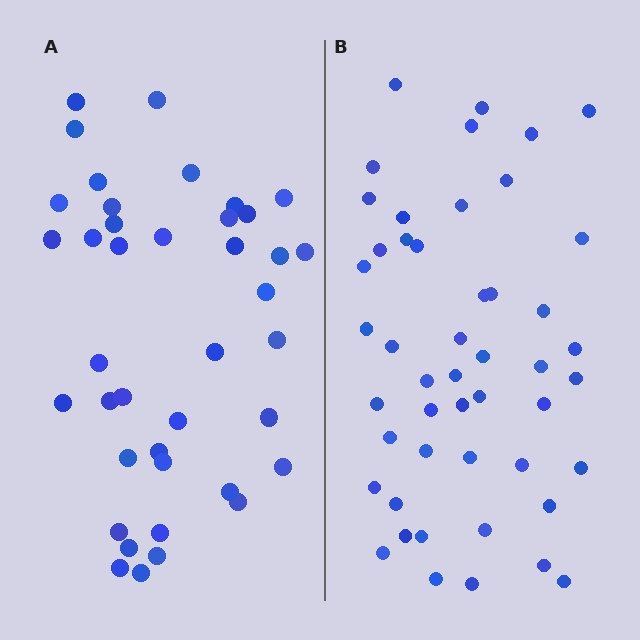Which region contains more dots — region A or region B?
Region B (the right region) has more dots.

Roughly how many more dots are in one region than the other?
Region B has roughly 8 or so more dots than region A.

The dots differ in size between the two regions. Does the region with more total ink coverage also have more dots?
No. Region A has more total ink coverage because its dots are larger, but region B actually contains more individual dots. Total area can be misleading — the number of items is what matters here.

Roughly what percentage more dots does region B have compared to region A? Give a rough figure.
About 20% more.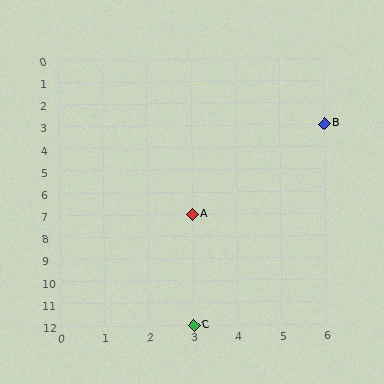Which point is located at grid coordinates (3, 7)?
Point A is at (3, 7).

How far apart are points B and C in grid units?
Points B and C are 3 columns and 9 rows apart (about 9.5 grid units diagonally).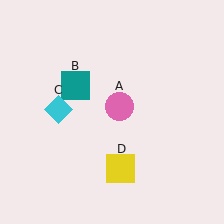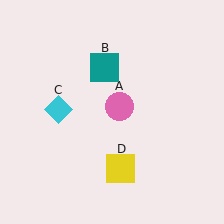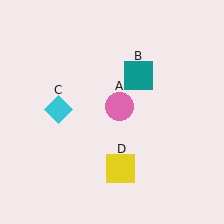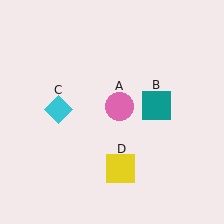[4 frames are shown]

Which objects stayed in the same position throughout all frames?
Pink circle (object A) and cyan diamond (object C) and yellow square (object D) remained stationary.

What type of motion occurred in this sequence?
The teal square (object B) rotated clockwise around the center of the scene.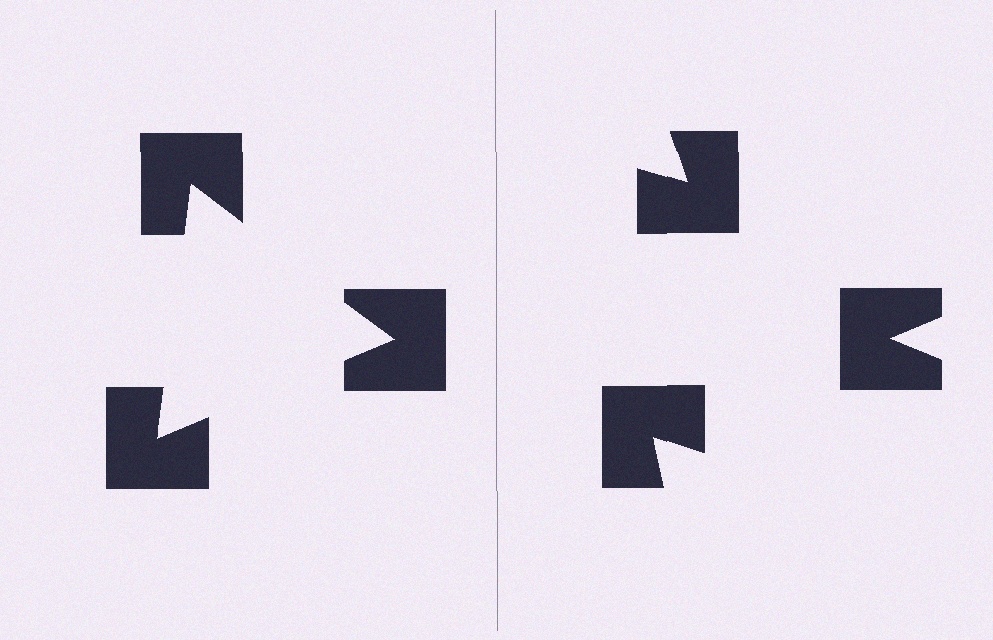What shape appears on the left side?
An illusory triangle.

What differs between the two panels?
The notched squares are positioned identically on both sides; only the wedge orientations differ. On the left they align to a triangle; on the right they are misaligned.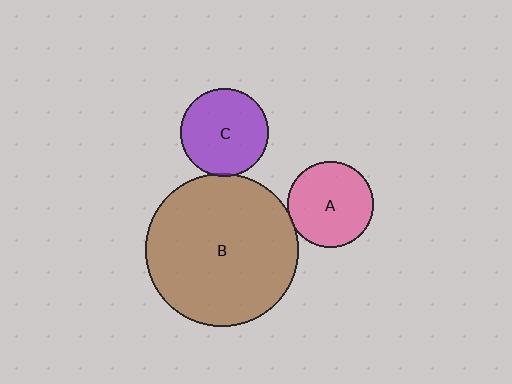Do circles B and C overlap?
Yes.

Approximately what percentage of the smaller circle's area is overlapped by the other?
Approximately 5%.